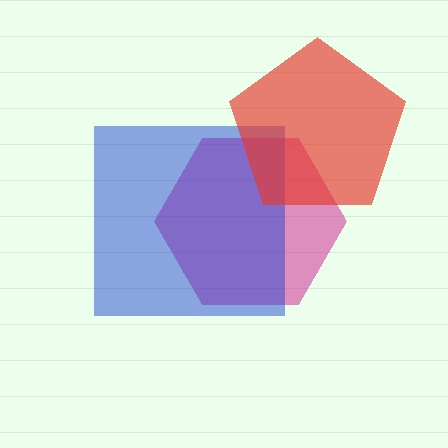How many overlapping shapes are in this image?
There are 3 overlapping shapes in the image.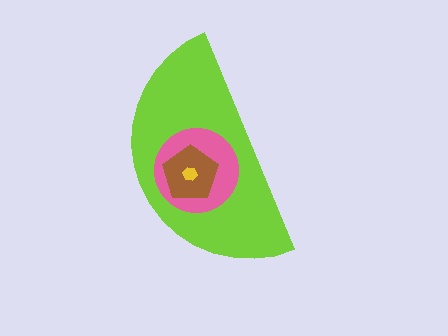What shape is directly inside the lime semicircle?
The pink circle.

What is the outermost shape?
The lime semicircle.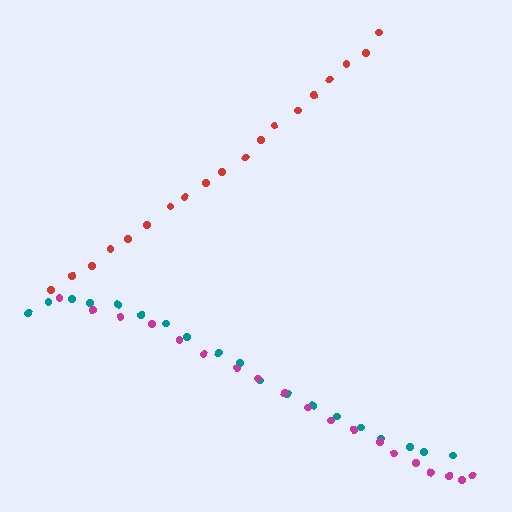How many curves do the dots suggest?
There are 3 distinct paths.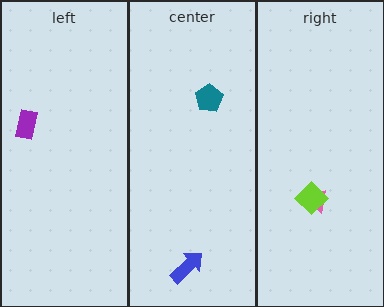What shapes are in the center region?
The teal pentagon, the blue arrow.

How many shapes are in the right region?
2.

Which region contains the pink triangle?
The right region.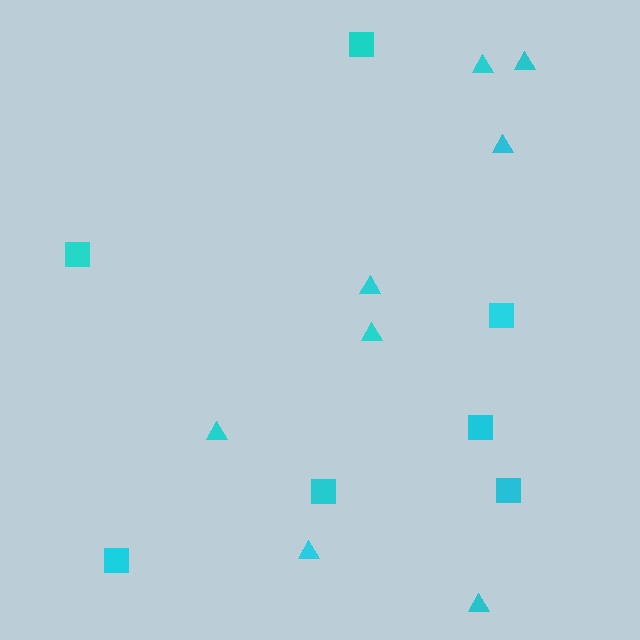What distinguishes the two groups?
There are 2 groups: one group of triangles (8) and one group of squares (7).